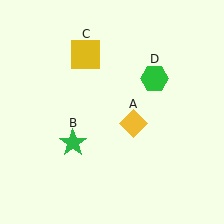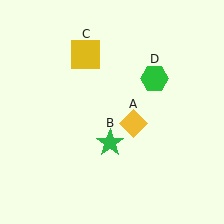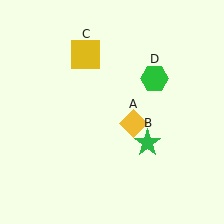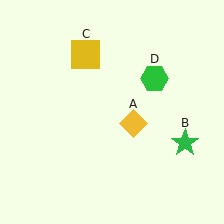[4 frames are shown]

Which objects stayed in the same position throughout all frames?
Yellow diamond (object A) and yellow square (object C) and green hexagon (object D) remained stationary.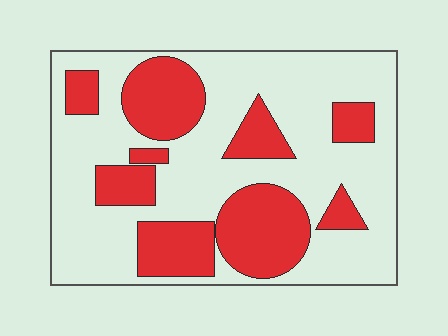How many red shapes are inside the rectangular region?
9.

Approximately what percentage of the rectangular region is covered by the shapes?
Approximately 35%.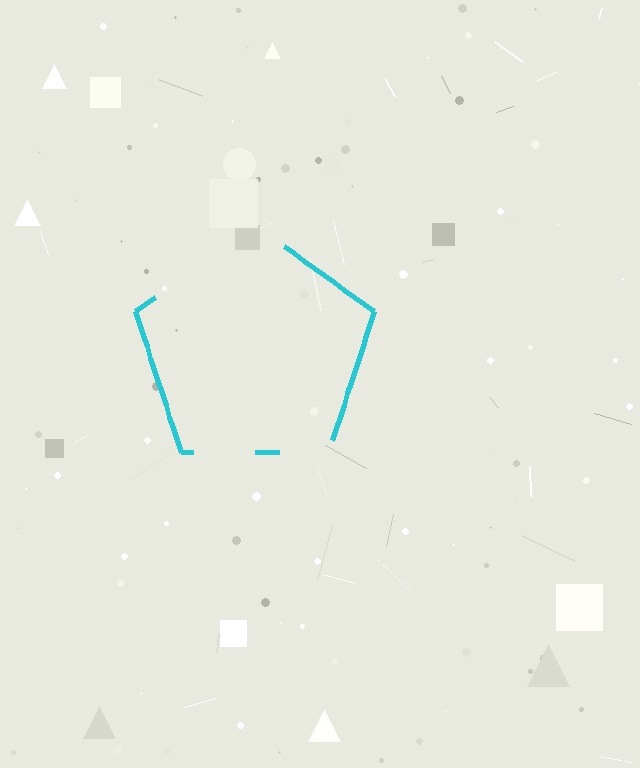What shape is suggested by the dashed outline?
The dashed outline suggests a pentagon.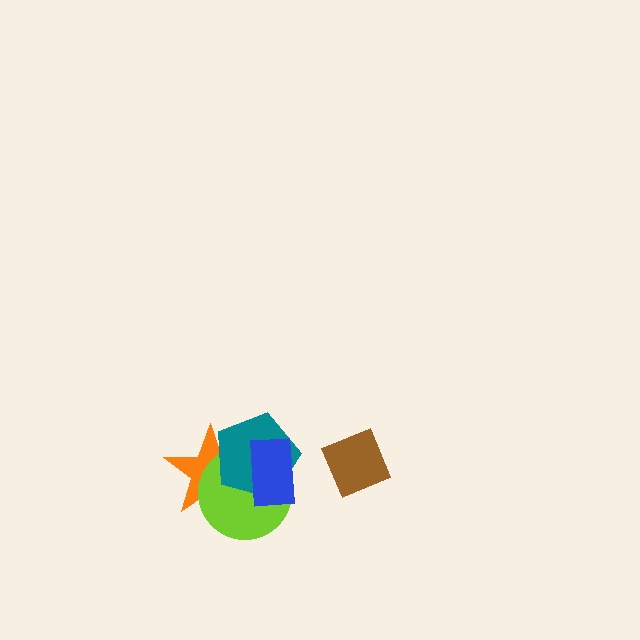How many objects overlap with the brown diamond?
0 objects overlap with the brown diamond.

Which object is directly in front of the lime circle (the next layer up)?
The teal pentagon is directly in front of the lime circle.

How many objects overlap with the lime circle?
3 objects overlap with the lime circle.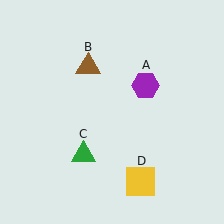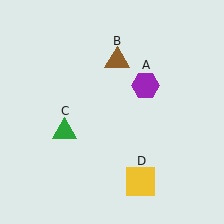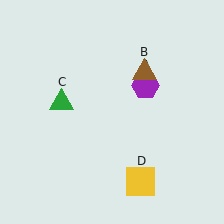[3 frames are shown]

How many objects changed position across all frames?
2 objects changed position: brown triangle (object B), green triangle (object C).